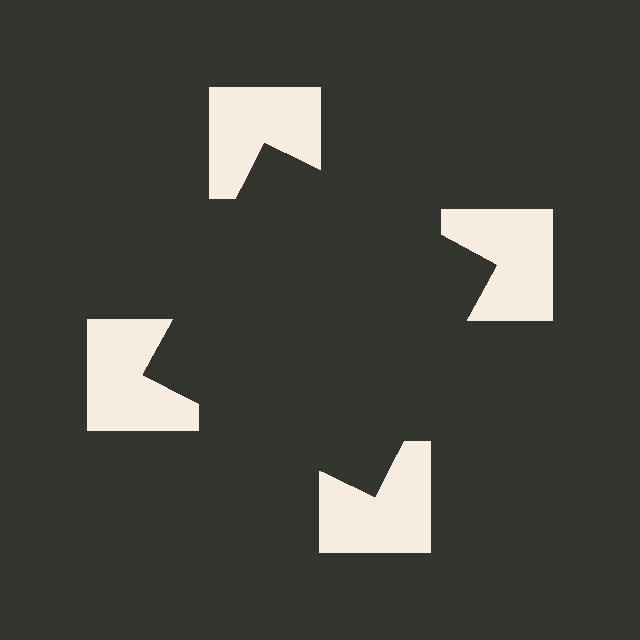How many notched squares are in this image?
There are 4 — one at each vertex of the illusory square.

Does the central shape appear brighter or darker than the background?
It typically appears slightly darker than the background, even though no actual brightness change is drawn.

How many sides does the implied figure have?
4 sides.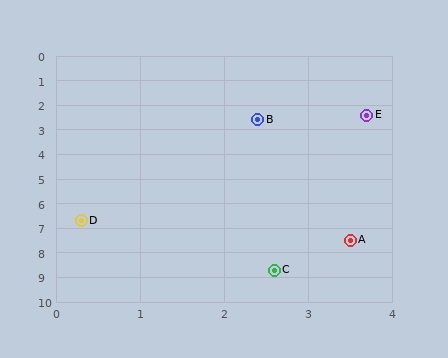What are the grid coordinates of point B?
Point B is at approximately (2.4, 2.6).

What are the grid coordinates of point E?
Point E is at approximately (3.7, 2.4).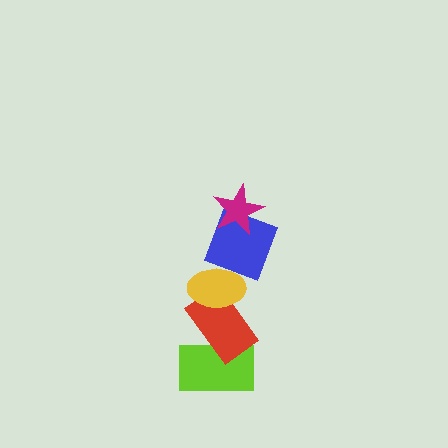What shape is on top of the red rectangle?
The yellow ellipse is on top of the red rectangle.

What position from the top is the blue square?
The blue square is 2nd from the top.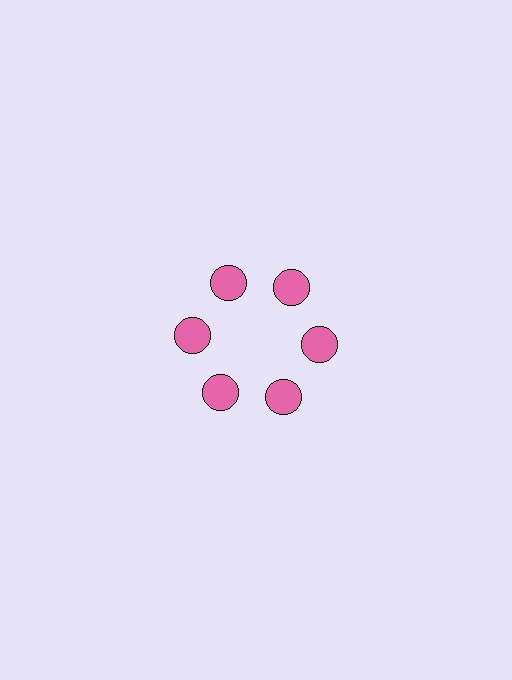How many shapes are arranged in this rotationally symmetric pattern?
There are 6 shapes, arranged in 6 groups of 1.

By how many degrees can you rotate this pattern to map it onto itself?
The pattern maps onto itself every 60 degrees of rotation.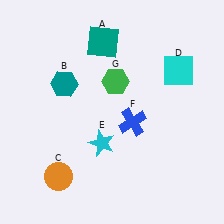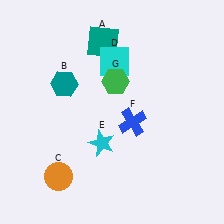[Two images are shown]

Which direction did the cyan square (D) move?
The cyan square (D) moved left.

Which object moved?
The cyan square (D) moved left.